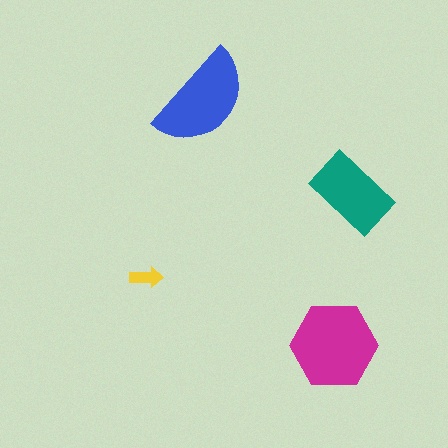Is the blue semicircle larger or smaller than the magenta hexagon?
Smaller.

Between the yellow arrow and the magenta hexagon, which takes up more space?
The magenta hexagon.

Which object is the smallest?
The yellow arrow.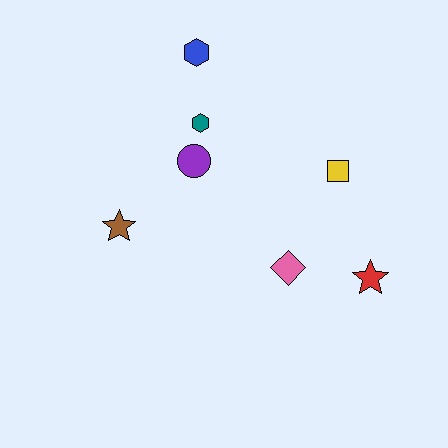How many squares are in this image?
There is 1 square.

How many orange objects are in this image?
There are no orange objects.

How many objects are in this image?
There are 7 objects.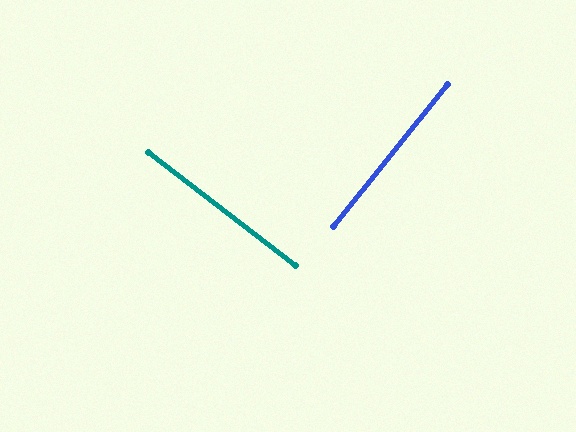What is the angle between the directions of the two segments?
Approximately 89 degrees.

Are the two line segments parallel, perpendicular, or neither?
Perpendicular — they meet at approximately 89°.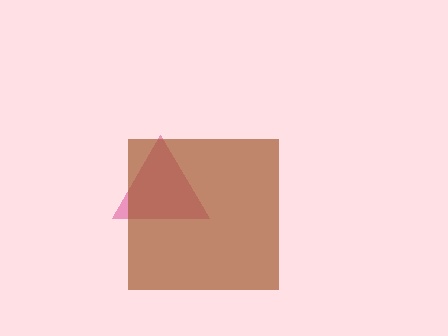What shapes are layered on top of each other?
The layered shapes are: a pink triangle, a brown square.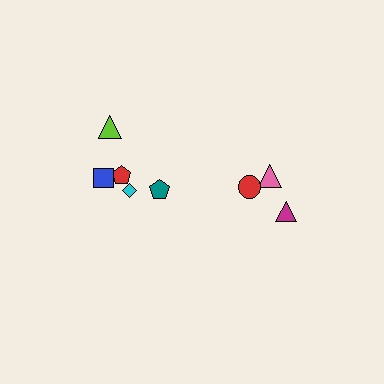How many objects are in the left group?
There are 5 objects.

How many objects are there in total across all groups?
There are 8 objects.